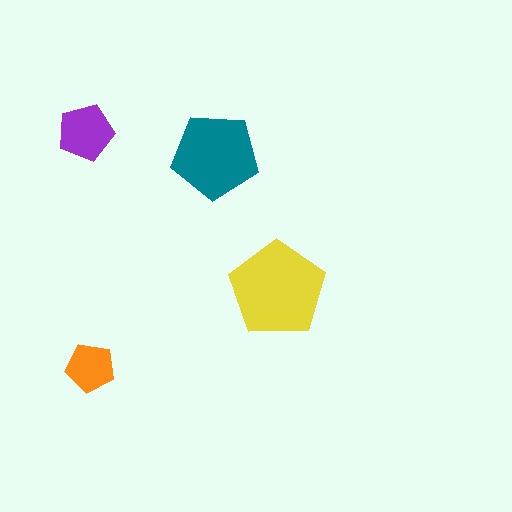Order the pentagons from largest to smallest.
the yellow one, the teal one, the purple one, the orange one.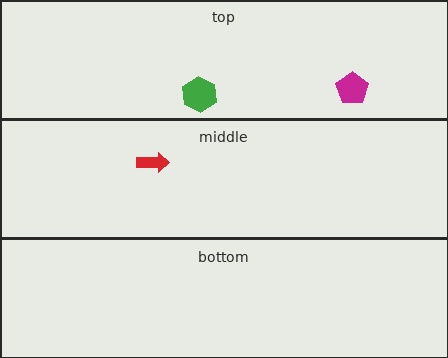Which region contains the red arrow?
The middle region.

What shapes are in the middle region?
The red arrow.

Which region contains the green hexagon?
The top region.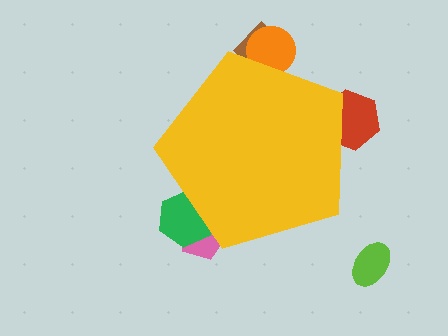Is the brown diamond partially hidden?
Yes, the brown diamond is partially hidden behind the yellow pentagon.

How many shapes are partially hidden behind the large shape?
5 shapes are partially hidden.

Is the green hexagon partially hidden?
Yes, the green hexagon is partially hidden behind the yellow pentagon.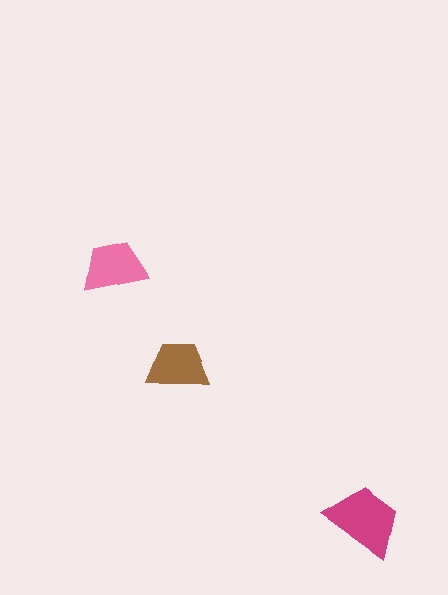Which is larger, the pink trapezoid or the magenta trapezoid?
The magenta one.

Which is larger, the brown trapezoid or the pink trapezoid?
The pink one.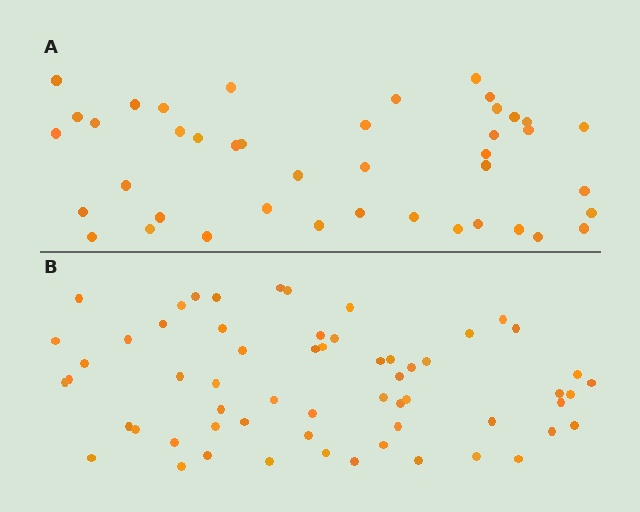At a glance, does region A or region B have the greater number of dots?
Region B (the bottom region) has more dots.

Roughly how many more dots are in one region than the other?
Region B has approximately 20 more dots than region A.